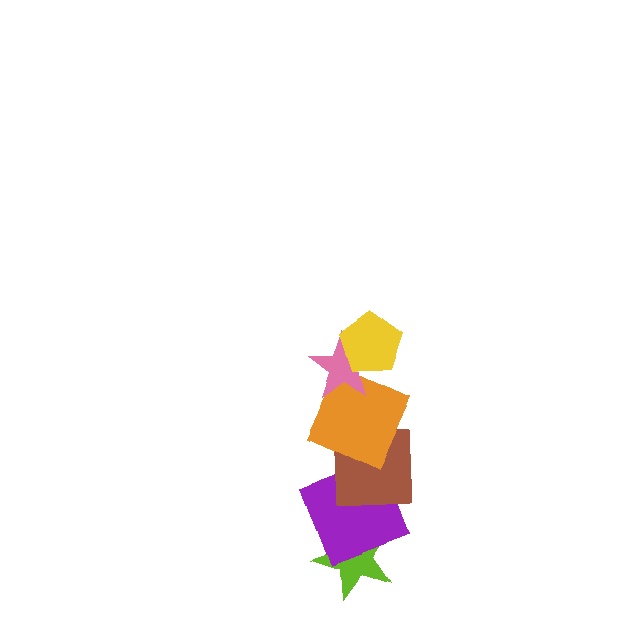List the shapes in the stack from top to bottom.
From top to bottom: the yellow pentagon, the pink star, the orange square, the brown square, the purple square, the lime star.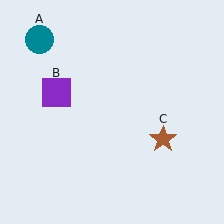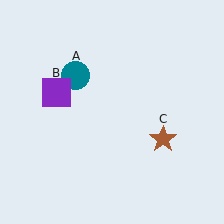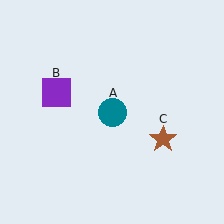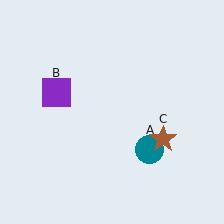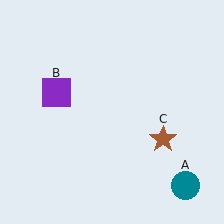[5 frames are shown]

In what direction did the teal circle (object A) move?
The teal circle (object A) moved down and to the right.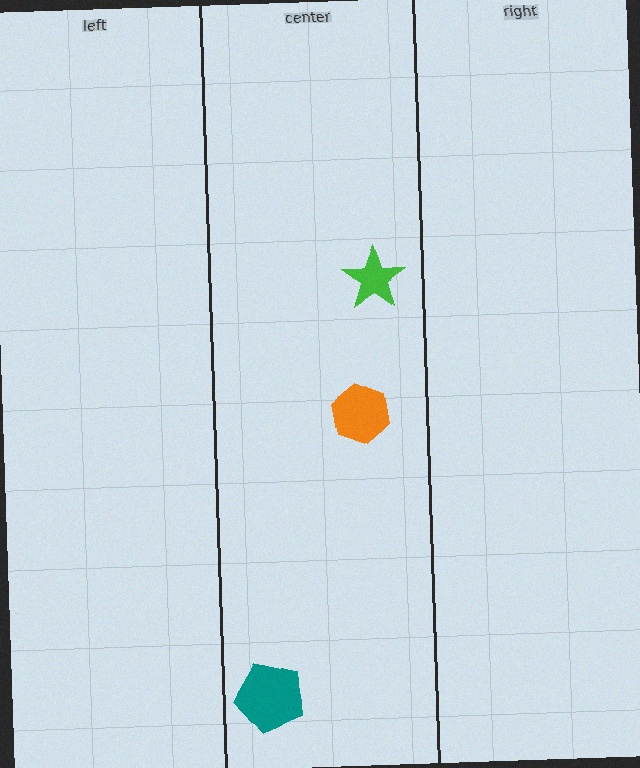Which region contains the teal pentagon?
The center region.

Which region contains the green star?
The center region.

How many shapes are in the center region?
3.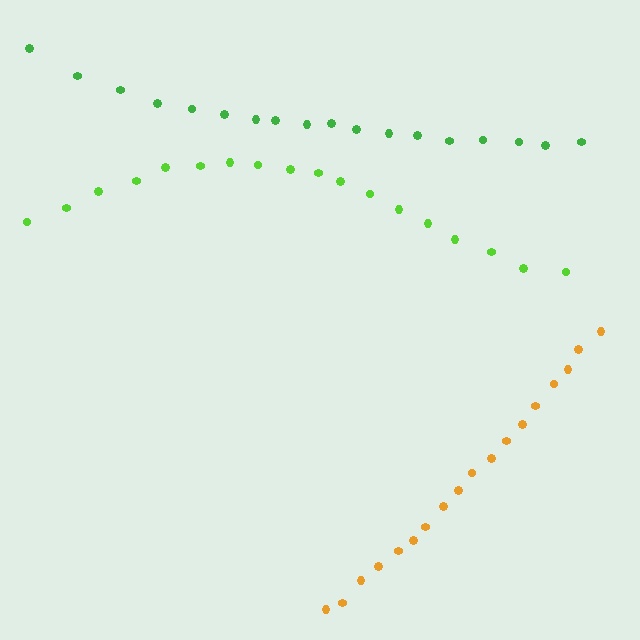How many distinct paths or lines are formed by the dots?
There are 3 distinct paths.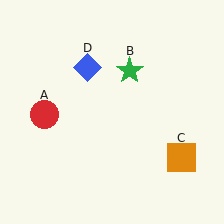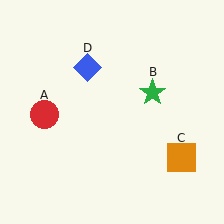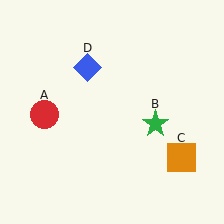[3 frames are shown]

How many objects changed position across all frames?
1 object changed position: green star (object B).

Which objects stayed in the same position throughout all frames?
Red circle (object A) and orange square (object C) and blue diamond (object D) remained stationary.